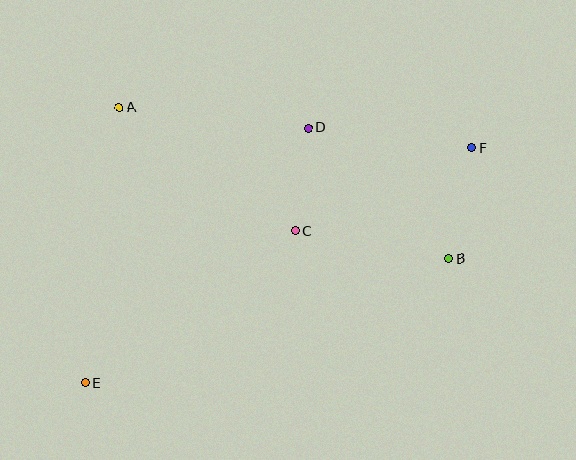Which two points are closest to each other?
Points C and D are closest to each other.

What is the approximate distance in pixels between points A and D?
The distance between A and D is approximately 190 pixels.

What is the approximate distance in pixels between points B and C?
The distance between B and C is approximately 156 pixels.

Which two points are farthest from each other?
Points E and F are farthest from each other.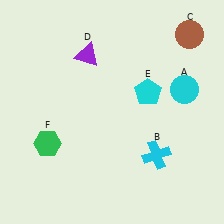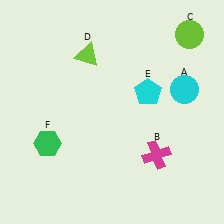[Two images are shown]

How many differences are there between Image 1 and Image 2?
There are 3 differences between the two images.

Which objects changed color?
B changed from cyan to magenta. C changed from brown to lime. D changed from purple to lime.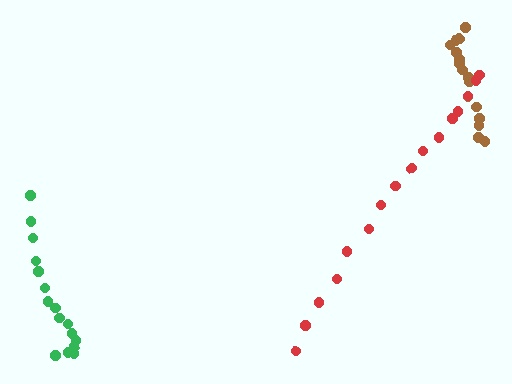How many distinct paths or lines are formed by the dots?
There are 3 distinct paths.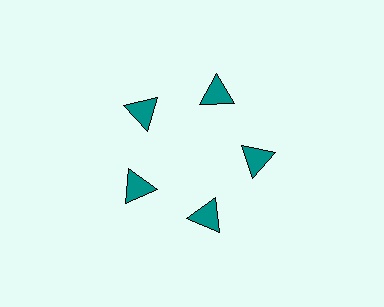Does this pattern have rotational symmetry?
Yes, this pattern has 5-fold rotational symmetry. It looks the same after rotating 72 degrees around the center.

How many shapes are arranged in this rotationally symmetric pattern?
There are 5 shapes, arranged in 5 groups of 1.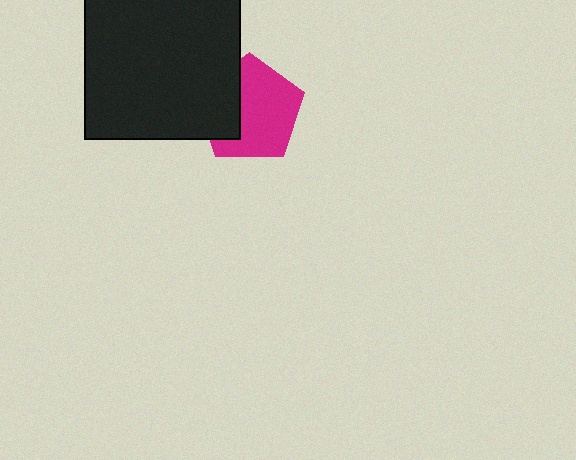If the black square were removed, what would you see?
You would see the complete magenta pentagon.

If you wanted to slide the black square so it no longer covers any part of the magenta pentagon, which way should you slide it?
Slide it left — that is the most direct way to separate the two shapes.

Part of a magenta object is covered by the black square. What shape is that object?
It is a pentagon.